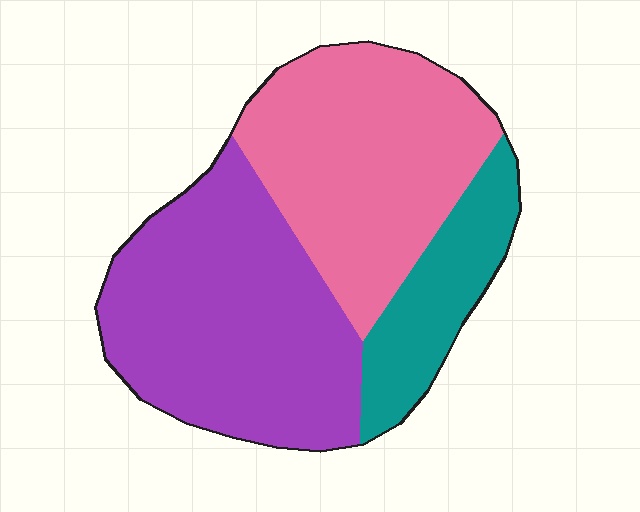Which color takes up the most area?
Purple, at roughly 45%.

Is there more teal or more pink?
Pink.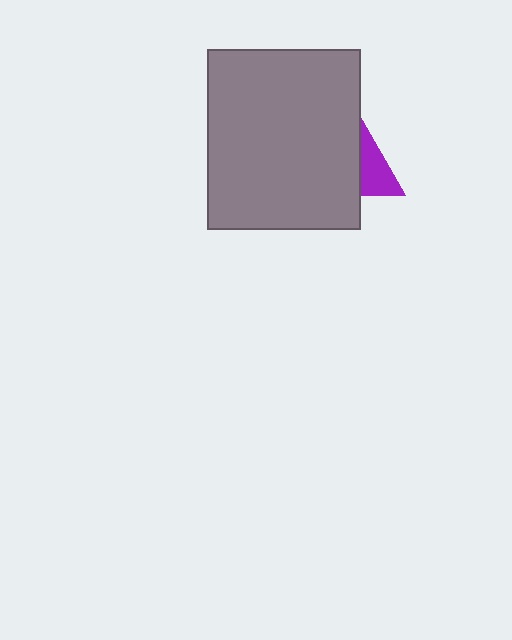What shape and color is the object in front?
The object in front is a gray rectangle.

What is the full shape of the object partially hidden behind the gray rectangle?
The partially hidden object is a purple triangle.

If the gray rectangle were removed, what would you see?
You would see the complete purple triangle.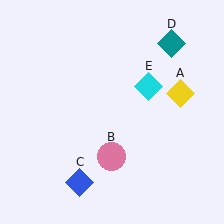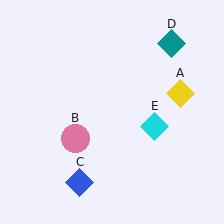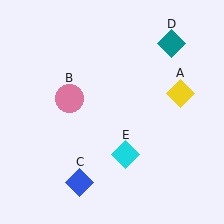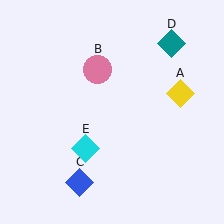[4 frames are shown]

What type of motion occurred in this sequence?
The pink circle (object B), cyan diamond (object E) rotated clockwise around the center of the scene.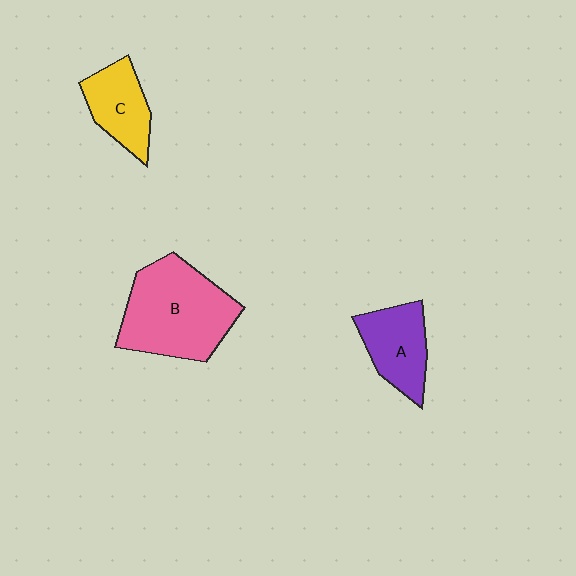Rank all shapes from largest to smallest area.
From largest to smallest: B (pink), A (purple), C (yellow).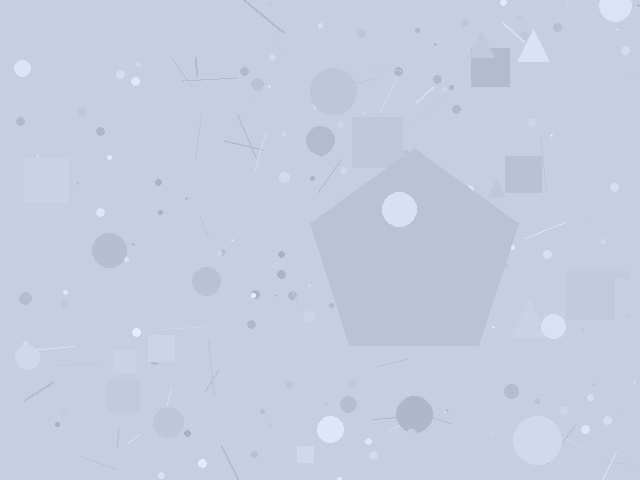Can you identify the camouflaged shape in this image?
The camouflaged shape is a pentagon.